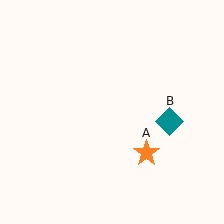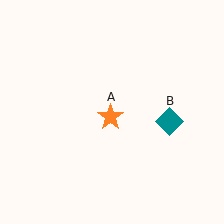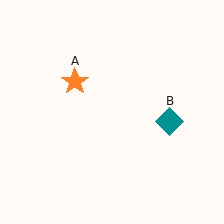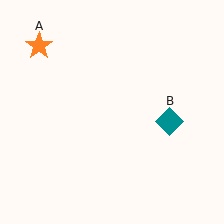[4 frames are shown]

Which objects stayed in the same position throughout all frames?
Teal diamond (object B) remained stationary.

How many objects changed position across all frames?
1 object changed position: orange star (object A).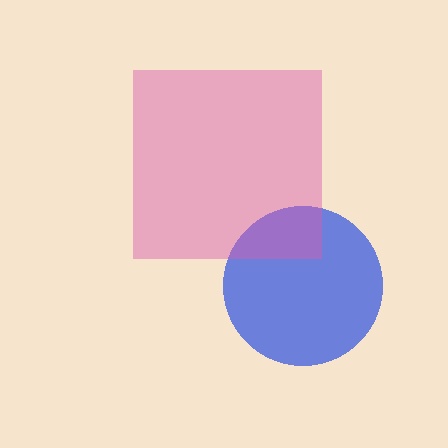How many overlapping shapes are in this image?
There are 2 overlapping shapes in the image.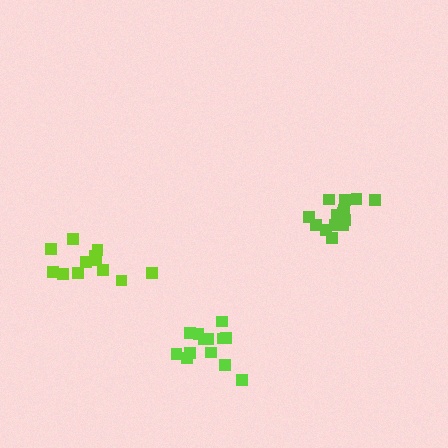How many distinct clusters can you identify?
There are 3 distinct clusters.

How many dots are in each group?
Group 1: 12 dots, Group 2: 14 dots, Group 3: 13 dots (39 total).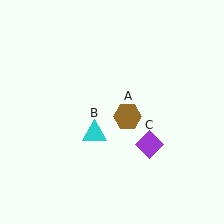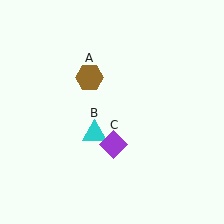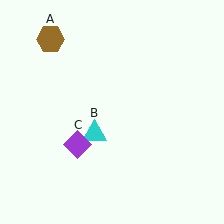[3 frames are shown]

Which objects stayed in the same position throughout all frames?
Cyan triangle (object B) remained stationary.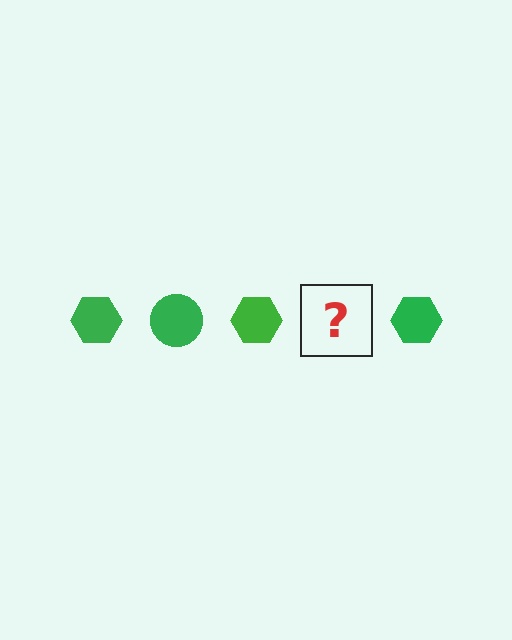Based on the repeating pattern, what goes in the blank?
The blank should be a green circle.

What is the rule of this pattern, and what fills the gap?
The rule is that the pattern cycles through hexagon, circle shapes in green. The gap should be filled with a green circle.